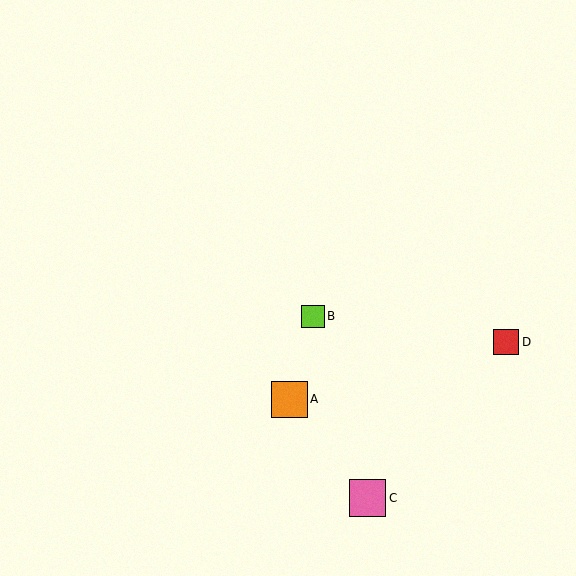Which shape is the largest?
The pink square (labeled C) is the largest.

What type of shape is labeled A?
Shape A is an orange square.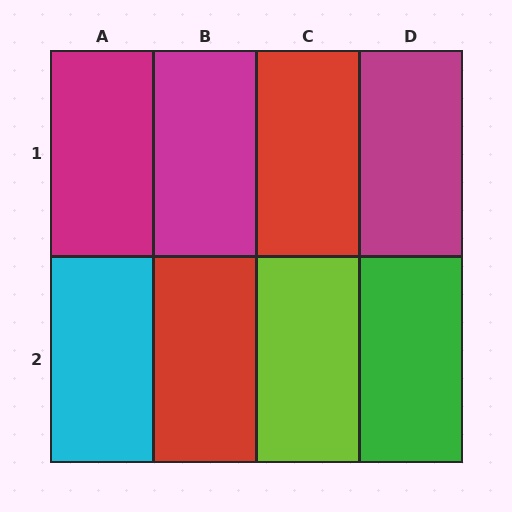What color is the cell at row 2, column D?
Green.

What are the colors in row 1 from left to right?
Magenta, magenta, red, magenta.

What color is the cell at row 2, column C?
Lime.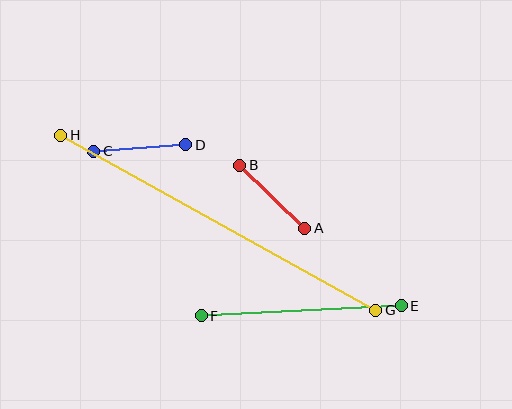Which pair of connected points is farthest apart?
Points G and H are farthest apart.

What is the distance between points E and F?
The distance is approximately 201 pixels.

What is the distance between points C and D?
The distance is approximately 92 pixels.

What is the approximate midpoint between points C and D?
The midpoint is at approximately (140, 148) pixels.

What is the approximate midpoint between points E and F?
The midpoint is at approximately (301, 311) pixels.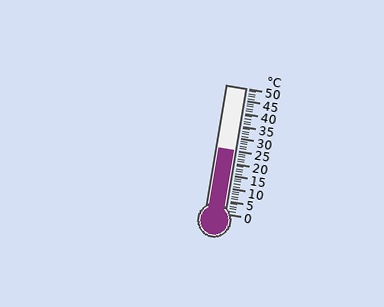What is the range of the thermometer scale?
The thermometer scale ranges from 0°C to 50°C.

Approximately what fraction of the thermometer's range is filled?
The thermometer is filled to approximately 50% of its range.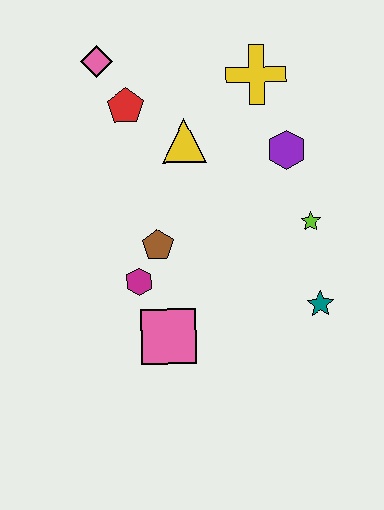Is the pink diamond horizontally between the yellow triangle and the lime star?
No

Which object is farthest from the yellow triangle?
The teal star is farthest from the yellow triangle.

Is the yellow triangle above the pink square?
Yes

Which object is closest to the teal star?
The lime star is closest to the teal star.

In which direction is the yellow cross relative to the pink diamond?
The yellow cross is to the right of the pink diamond.